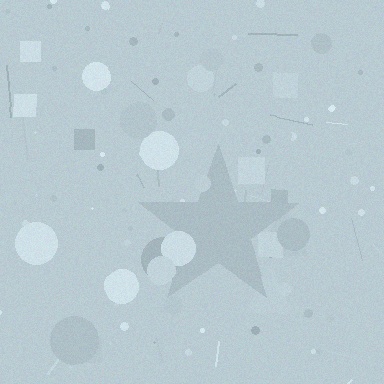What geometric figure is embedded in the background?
A star is embedded in the background.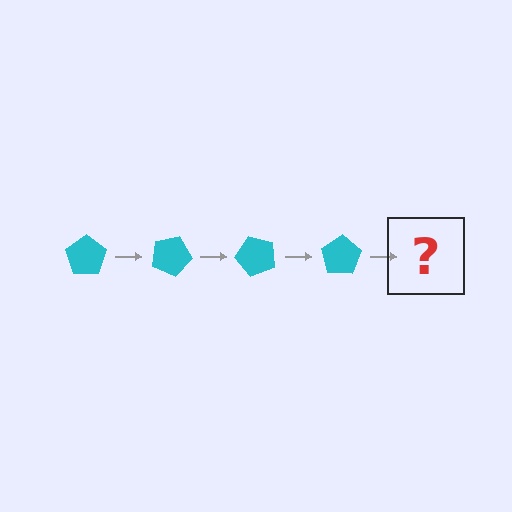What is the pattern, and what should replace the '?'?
The pattern is that the pentagon rotates 25 degrees each step. The '?' should be a cyan pentagon rotated 100 degrees.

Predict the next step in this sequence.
The next step is a cyan pentagon rotated 100 degrees.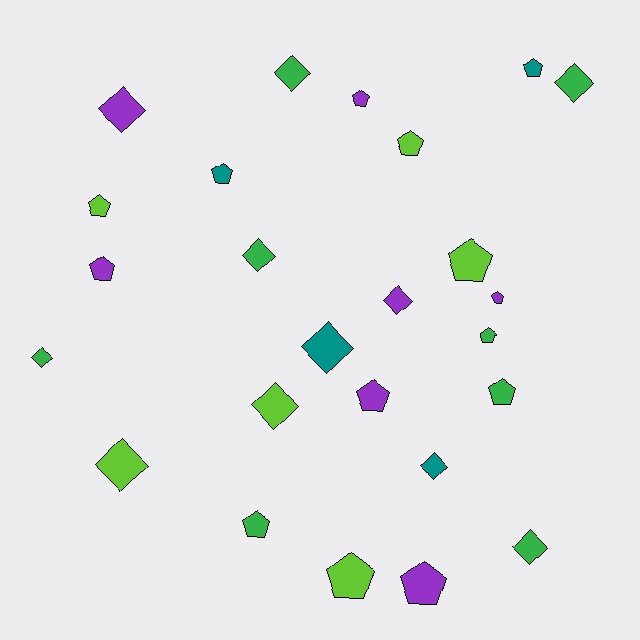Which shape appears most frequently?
Pentagon, with 14 objects.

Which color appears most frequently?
Green, with 8 objects.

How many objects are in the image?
There are 25 objects.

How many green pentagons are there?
There are 3 green pentagons.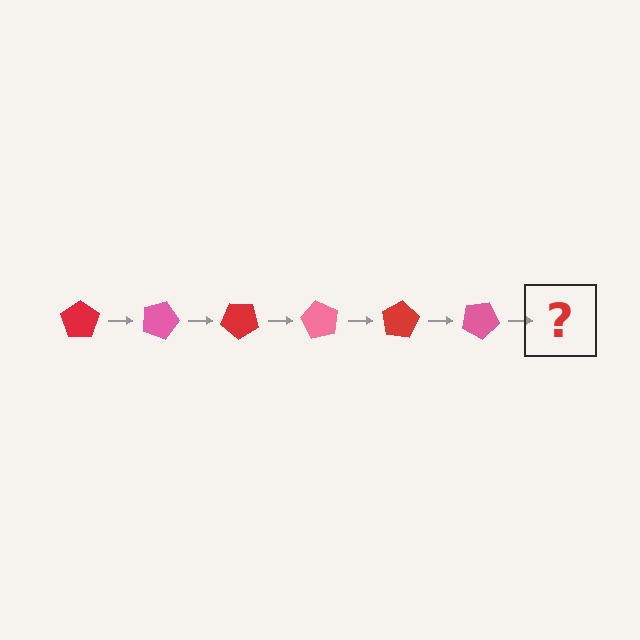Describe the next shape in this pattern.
It should be a red pentagon, rotated 120 degrees from the start.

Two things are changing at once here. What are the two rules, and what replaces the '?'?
The two rules are that it rotates 20 degrees each step and the color cycles through red and pink. The '?' should be a red pentagon, rotated 120 degrees from the start.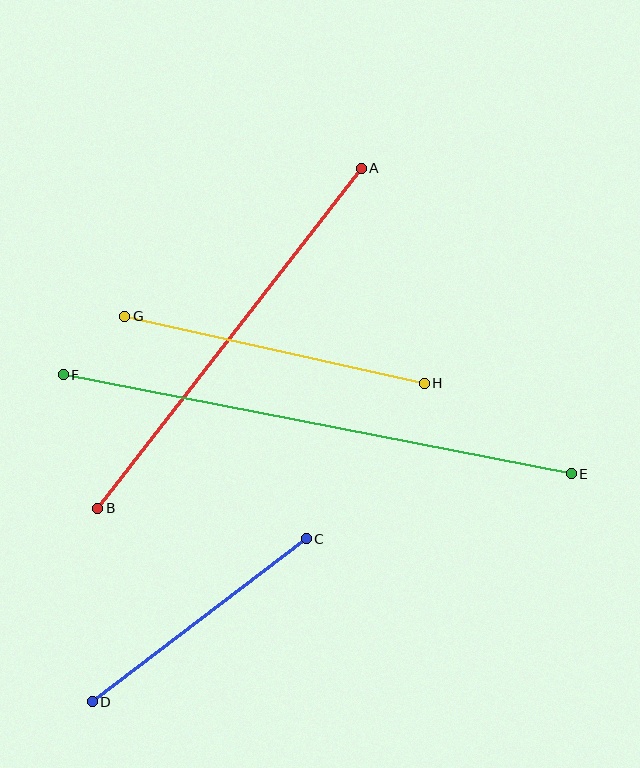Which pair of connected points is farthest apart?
Points E and F are farthest apart.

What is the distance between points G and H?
The distance is approximately 307 pixels.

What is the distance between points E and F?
The distance is approximately 517 pixels.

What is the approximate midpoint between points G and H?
The midpoint is at approximately (274, 350) pixels.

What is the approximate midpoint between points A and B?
The midpoint is at approximately (230, 338) pixels.